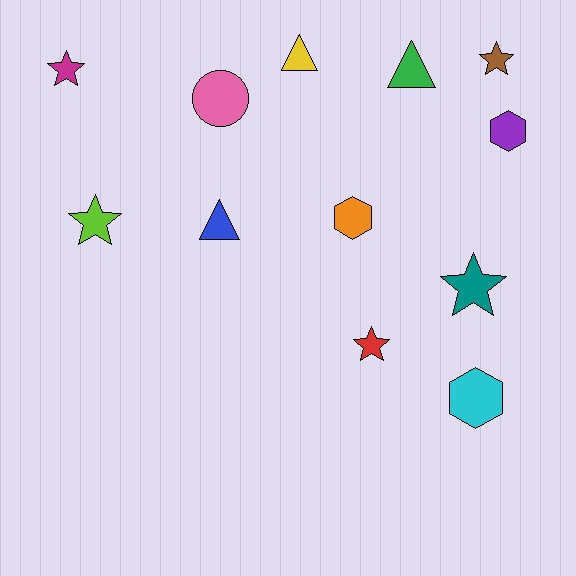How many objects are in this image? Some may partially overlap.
There are 12 objects.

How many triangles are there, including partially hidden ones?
There are 3 triangles.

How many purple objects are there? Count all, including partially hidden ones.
There is 1 purple object.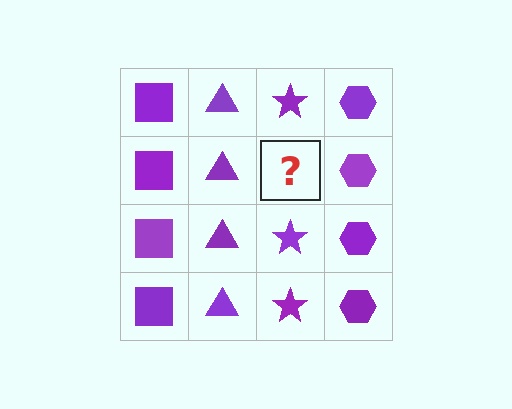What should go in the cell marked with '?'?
The missing cell should contain a purple star.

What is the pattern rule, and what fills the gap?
The rule is that each column has a consistent shape. The gap should be filled with a purple star.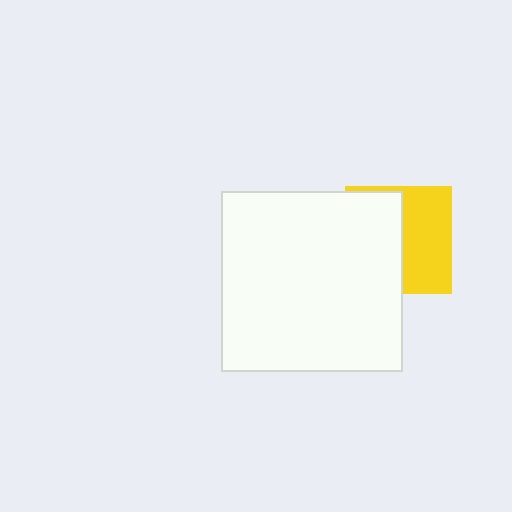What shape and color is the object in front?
The object in front is a white square.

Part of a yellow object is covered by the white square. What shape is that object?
It is a square.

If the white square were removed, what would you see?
You would see the complete yellow square.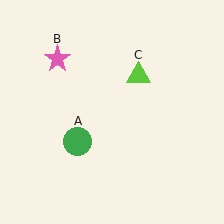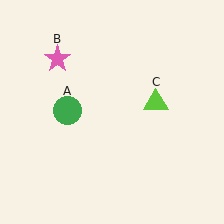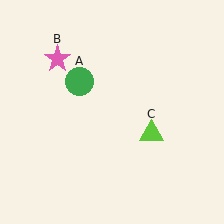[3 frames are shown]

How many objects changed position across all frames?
2 objects changed position: green circle (object A), lime triangle (object C).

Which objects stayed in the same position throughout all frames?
Pink star (object B) remained stationary.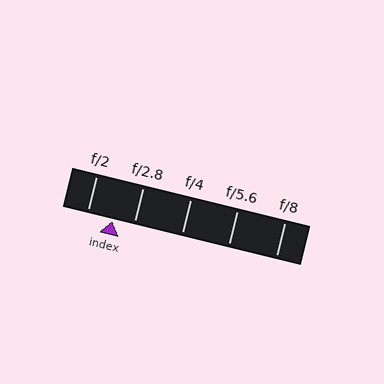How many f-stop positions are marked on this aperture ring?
There are 5 f-stop positions marked.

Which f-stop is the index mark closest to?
The index mark is closest to f/2.8.